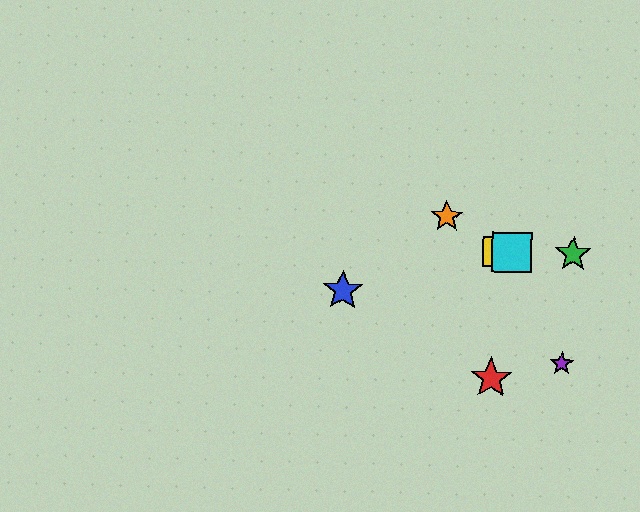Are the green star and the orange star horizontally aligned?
No, the green star is at y≈254 and the orange star is at y≈217.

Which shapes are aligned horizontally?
The green star, the yellow square, the cyan square are aligned horizontally.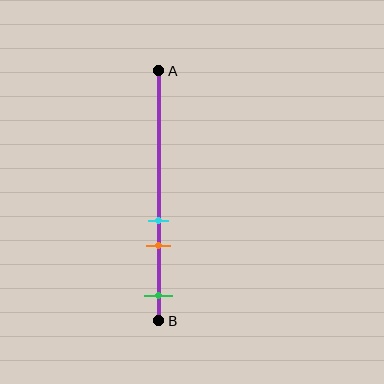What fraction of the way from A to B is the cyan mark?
The cyan mark is approximately 60% (0.6) of the way from A to B.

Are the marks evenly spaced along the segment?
No, the marks are not evenly spaced.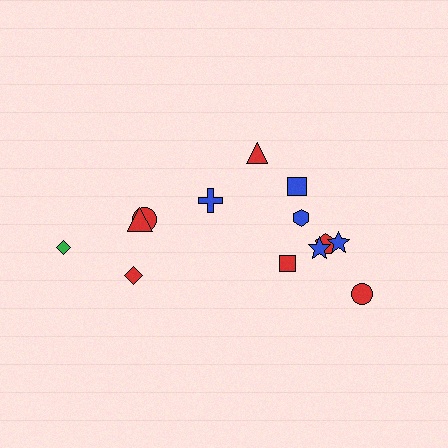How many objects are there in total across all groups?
There are 13 objects.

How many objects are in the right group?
There are 8 objects.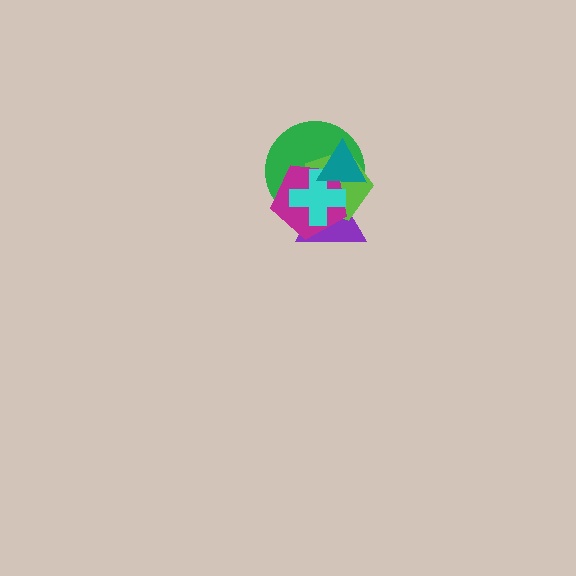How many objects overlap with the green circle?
5 objects overlap with the green circle.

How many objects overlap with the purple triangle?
5 objects overlap with the purple triangle.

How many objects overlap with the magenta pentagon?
5 objects overlap with the magenta pentagon.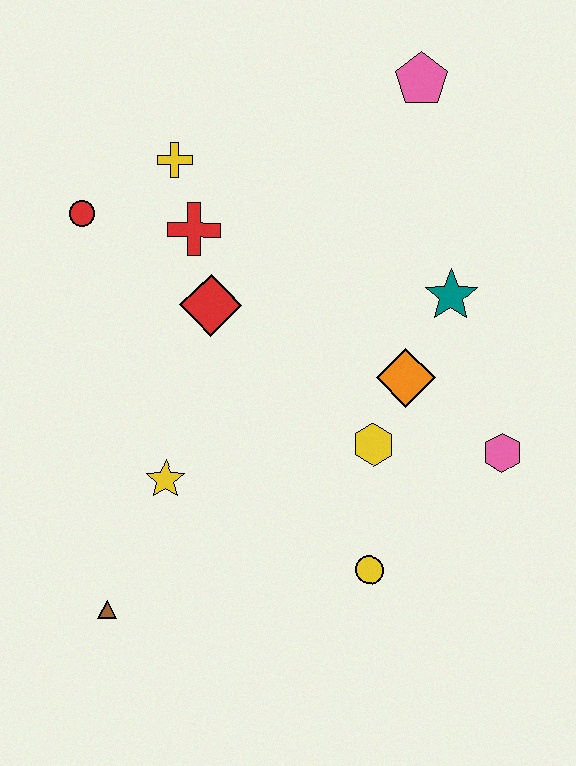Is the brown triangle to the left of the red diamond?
Yes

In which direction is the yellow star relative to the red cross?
The yellow star is below the red cross.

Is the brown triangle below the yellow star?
Yes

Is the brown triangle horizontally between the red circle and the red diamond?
Yes